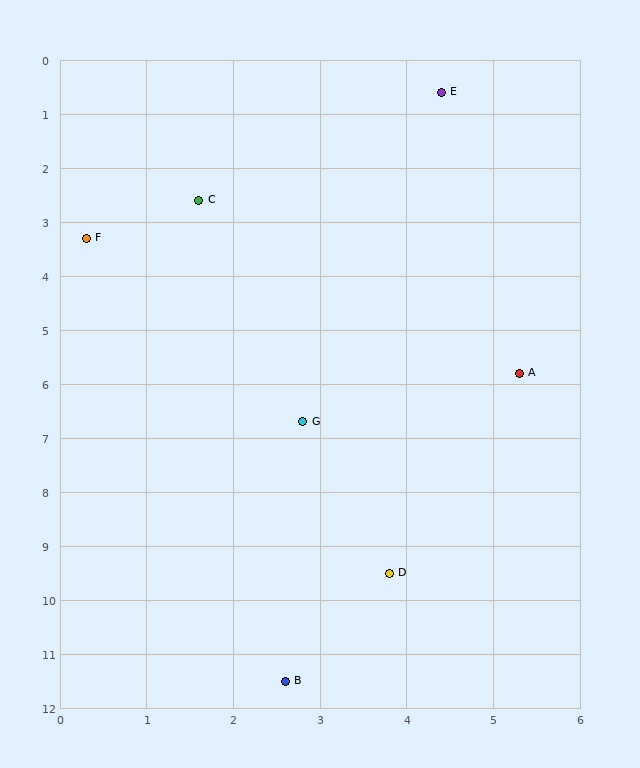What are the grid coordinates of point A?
Point A is at approximately (5.3, 5.8).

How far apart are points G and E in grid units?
Points G and E are about 6.3 grid units apart.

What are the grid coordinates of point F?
Point F is at approximately (0.3, 3.3).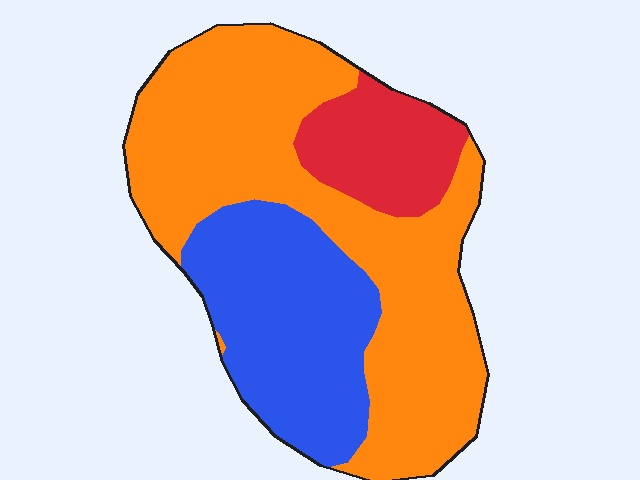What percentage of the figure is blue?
Blue covers around 30% of the figure.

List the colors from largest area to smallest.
From largest to smallest: orange, blue, red.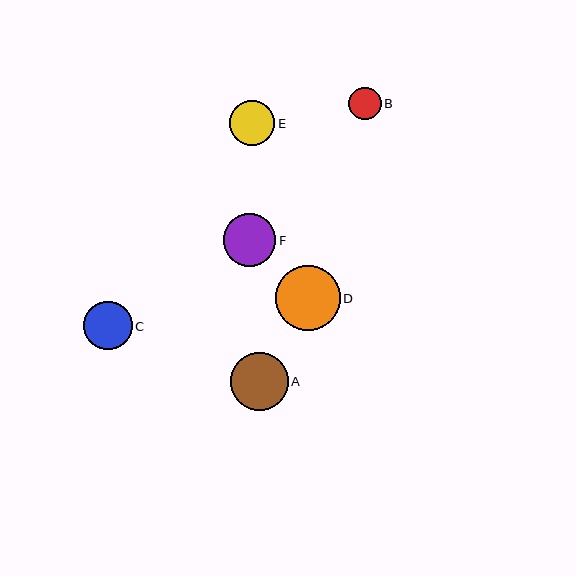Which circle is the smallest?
Circle B is the smallest with a size of approximately 32 pixels.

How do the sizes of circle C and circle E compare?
Circle C and circle E are approximately the same size.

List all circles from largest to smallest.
From largest to smallest: D, A, F, C, E, B.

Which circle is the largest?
Circle D is the largest with a size of approximately 65 pixels.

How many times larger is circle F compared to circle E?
Circle F is approximately 1.2 times the size of circle E.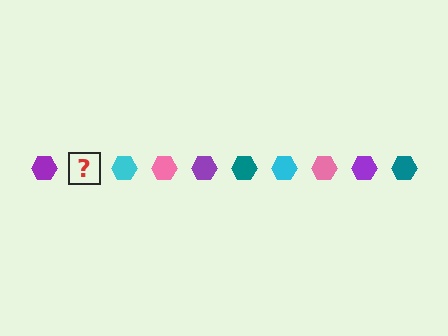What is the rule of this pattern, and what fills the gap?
The rule is that the pattern cycles through purple, teal, cyan, pink hexagons. The gap should be filled with a teal hexagon.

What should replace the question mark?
The question mark should be replaced with a teal hexagon.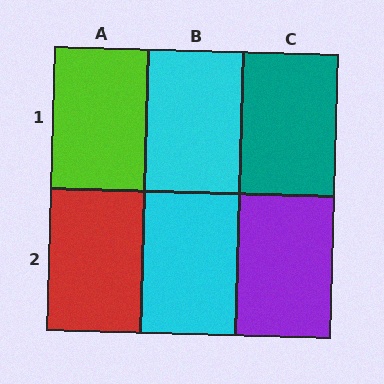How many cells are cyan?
2 cells are cyan.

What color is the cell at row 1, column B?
Cyan.